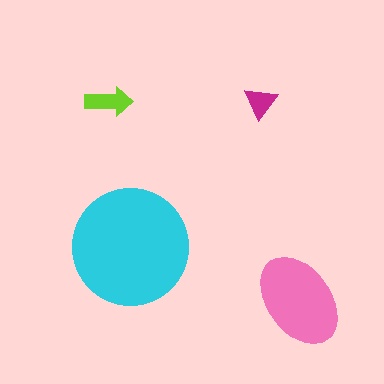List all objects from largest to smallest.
The cyan circle, the pink ellipse, the lime arrow, the magenta triangle.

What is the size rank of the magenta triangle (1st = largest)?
4th.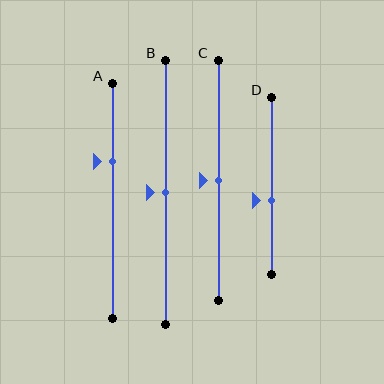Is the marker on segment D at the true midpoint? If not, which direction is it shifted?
No, the marker on segment D is shifted downward by about 8% of the segment length.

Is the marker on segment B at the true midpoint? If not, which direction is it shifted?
Yes, the marker on segment B is at the true midpoint.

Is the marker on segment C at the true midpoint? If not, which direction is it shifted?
Yes, the marker on segment C is at the true midpoint.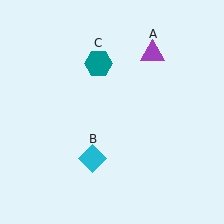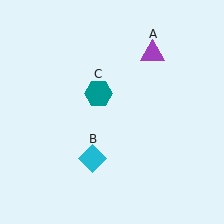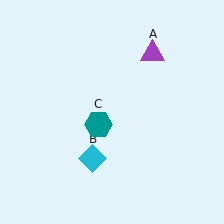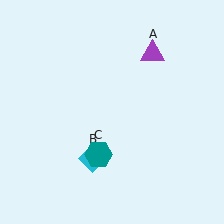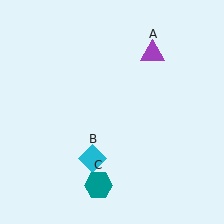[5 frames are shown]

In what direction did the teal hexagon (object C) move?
The teal hexagon (object C) moved down.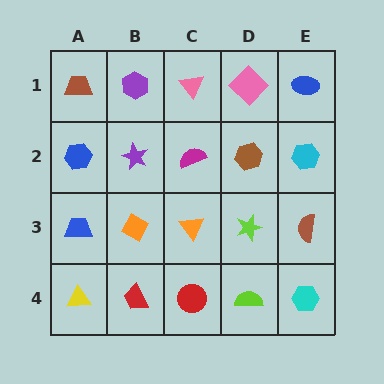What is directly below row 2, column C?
An orange triangle.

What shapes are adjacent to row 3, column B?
A purple star (row 2, column B), a red trapezoid (row 4, column B), a blue trapezoid (row 3, column A), an orange triangle (row 3, column C).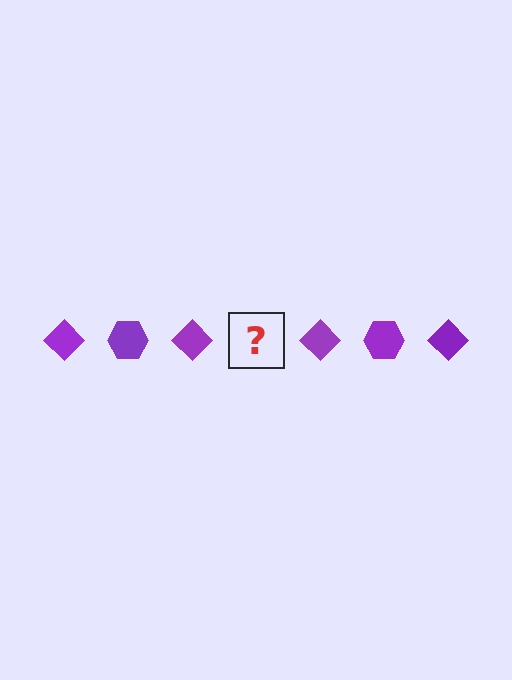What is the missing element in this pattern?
The missing element is a purple hexagon.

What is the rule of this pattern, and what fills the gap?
The rule is that the pattern cycles through diamond, hexagon shapes in purple. The gap should be filled with a purple hexagon.